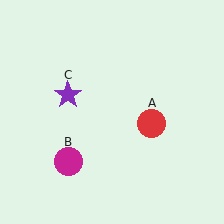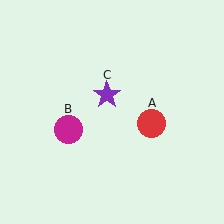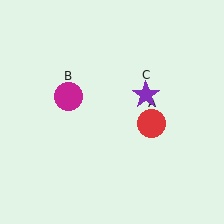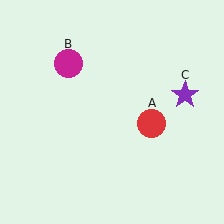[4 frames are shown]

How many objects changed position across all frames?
2 objects changed position: magenta circle (object B), purple star (object C).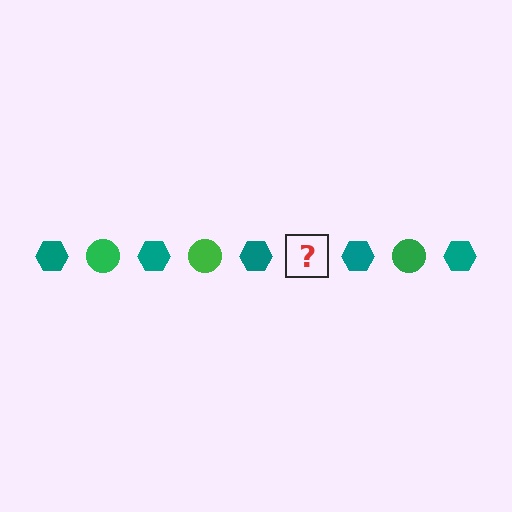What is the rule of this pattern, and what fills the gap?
The rule is that the pattern alternates between teal hexagon and green circle. The gap should be filled with a green circle.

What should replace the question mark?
The question mark should be replaced with a green circle.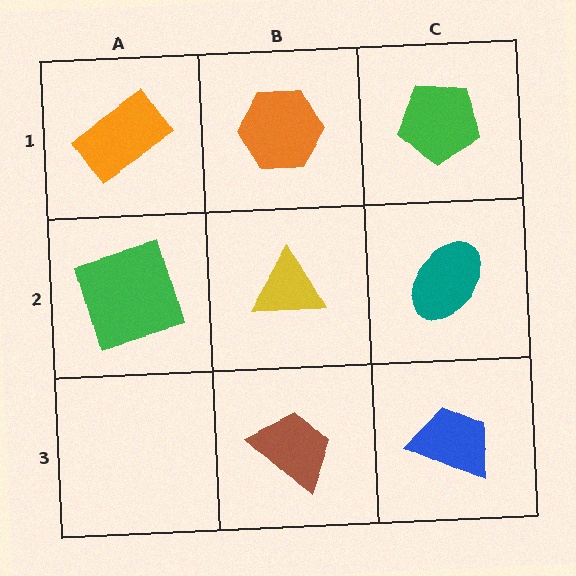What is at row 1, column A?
An orange rectangle.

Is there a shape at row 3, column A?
No, that cell is empty.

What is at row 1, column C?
A green pentagon.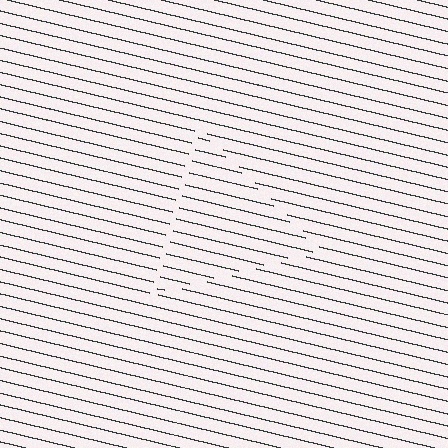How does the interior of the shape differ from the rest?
The interior of the shape contains the same grating, shifted by half a period — the contour is defined by the phase discontinuity where line-ends from the inner and outer gratings abut.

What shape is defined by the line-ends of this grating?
An illusory triangle. The interior of the shape contains the same grating, shifted by half a period — the contour is defined by the phase discontinuity where line-ends from the inner and outer gratings abut.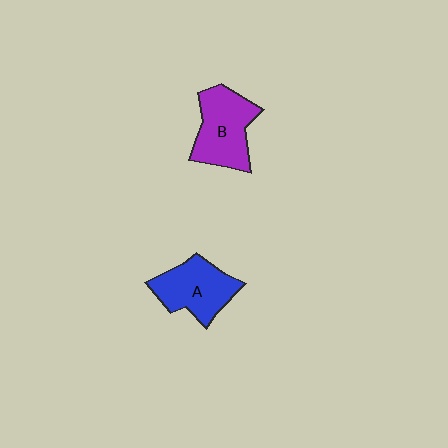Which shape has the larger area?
Shape B (purple).